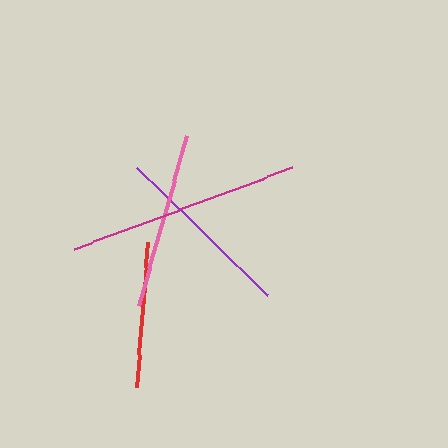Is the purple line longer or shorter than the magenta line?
The magenta line is longer than the purple line.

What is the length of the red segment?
The red segment is approximately 146 pixels long.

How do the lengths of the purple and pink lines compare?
The purple and pink lines are approximately the same length.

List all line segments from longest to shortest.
From longest to shortest: magenta, purple, pink, red.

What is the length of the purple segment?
The purple segment is approximately 182 pixels long.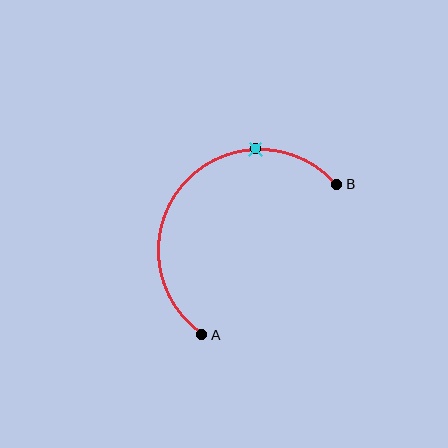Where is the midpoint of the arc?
The arc midpoint is the point on the curve farthest from the straight line joining A and B. It sits above and to the left of that line.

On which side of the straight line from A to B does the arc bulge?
The arc bulges above and to the left of the straight line connecting A and B.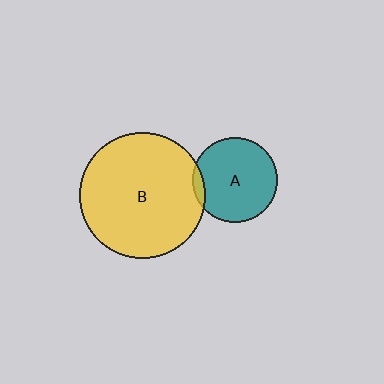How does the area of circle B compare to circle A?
Approximately 2.2 times.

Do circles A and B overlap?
Yes.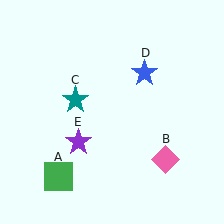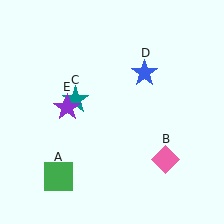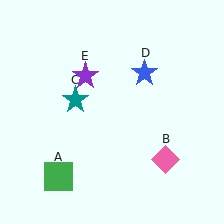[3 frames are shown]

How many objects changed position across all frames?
1 object changed position: purple star (object E).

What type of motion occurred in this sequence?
The purple star (object E) rotated clockwise around the center of the scene.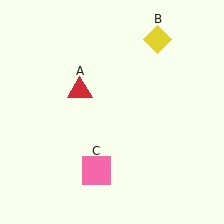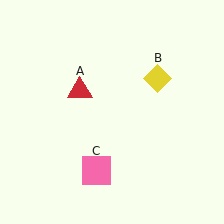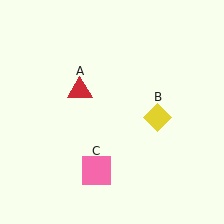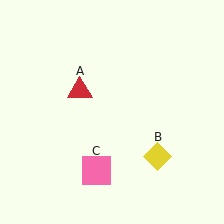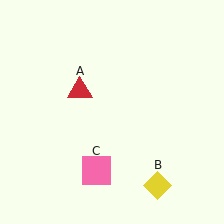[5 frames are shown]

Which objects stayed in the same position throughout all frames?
Red triangle (object A) and pink square (object C) remained stationary.